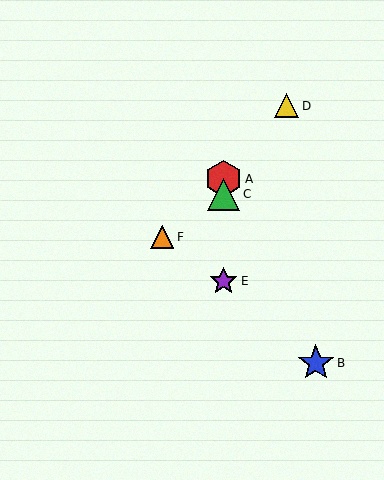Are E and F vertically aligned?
No, E is at x≈224 and F is at x≈162.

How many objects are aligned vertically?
3 objects (A, C, E) are aligned vertically.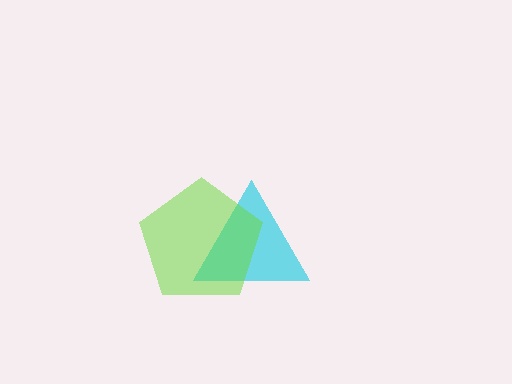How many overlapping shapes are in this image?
There are 2 overlapping shapes in the image.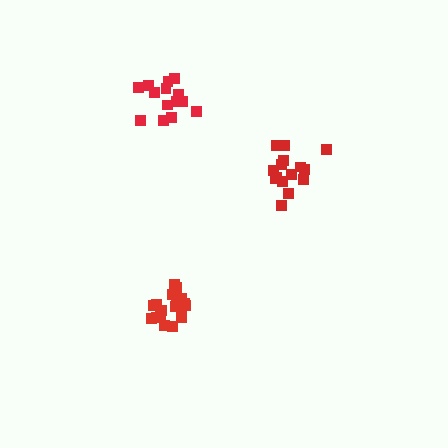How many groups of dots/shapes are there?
There are 3 groups.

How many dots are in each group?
Group 1: 15 dots, Group 2: 15 dots, Group 3: 18 dots (48 total).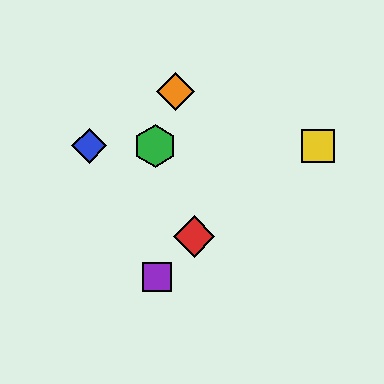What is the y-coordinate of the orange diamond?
The orange diamond is at y≈92.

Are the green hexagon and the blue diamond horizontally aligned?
Yes, both are at y≈146.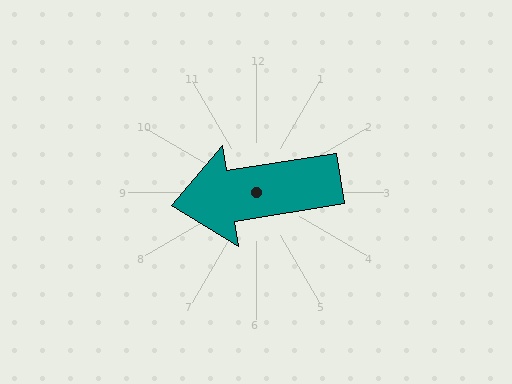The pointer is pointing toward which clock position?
Roughly 9 o'clock.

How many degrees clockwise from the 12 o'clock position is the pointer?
Approximately 261 degrees.